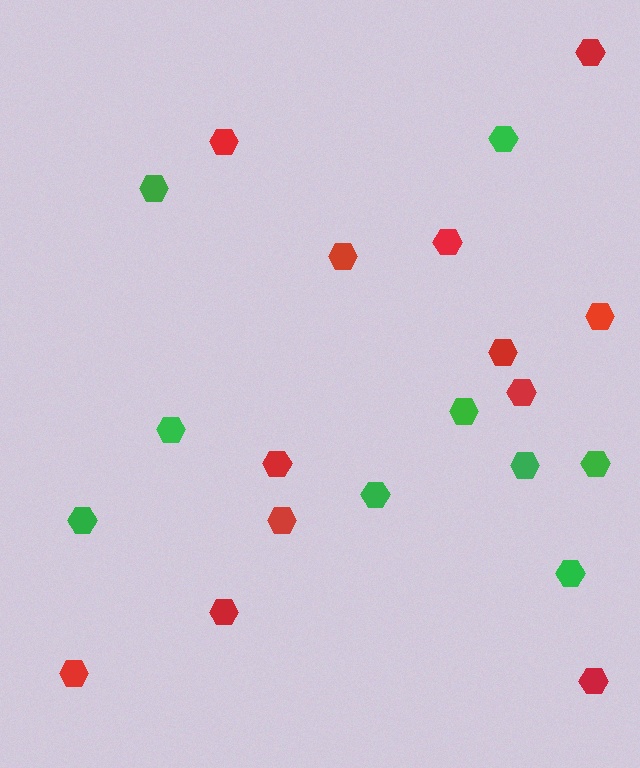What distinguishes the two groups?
There are 2 groups: one group of red hexagons (12) and one group of green hexagons (9).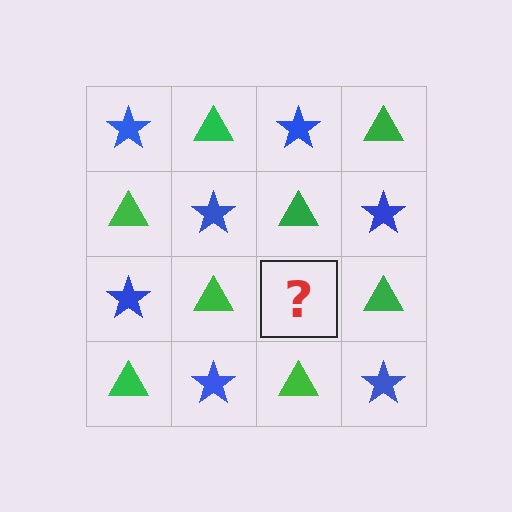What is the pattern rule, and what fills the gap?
The rule is that it alternates blue star and green triangle in a checkerboard pattern. The gap should be filled with a blue star.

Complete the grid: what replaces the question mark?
The question mark should be replaced with a blue star.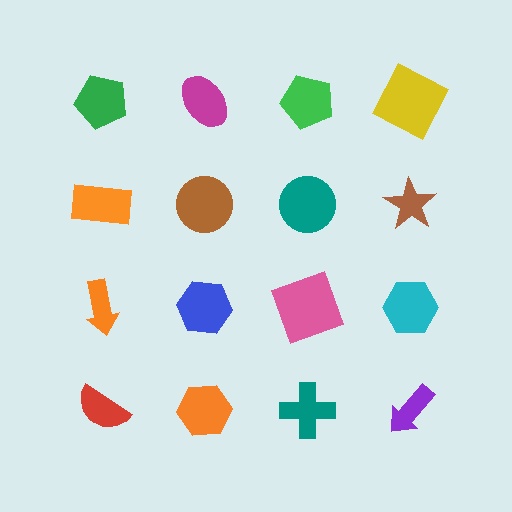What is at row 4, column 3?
A teal cross.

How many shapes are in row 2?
4 shapes.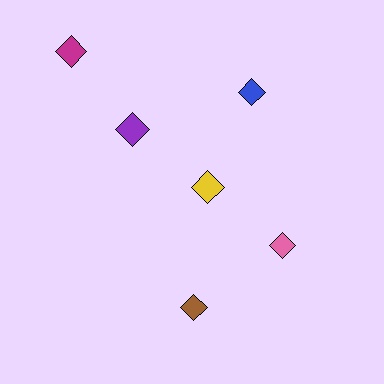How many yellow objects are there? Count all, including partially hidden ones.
There is 1 yellow object.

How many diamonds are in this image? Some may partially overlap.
There are 6 diamonds.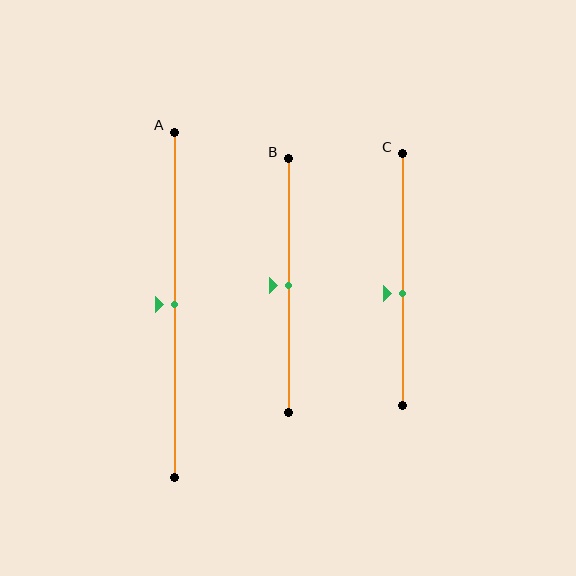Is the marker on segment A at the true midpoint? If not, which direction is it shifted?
Yes, the marker on segment A is at the true midpoint.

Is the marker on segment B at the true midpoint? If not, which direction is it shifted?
Yes, the marker on segment B is at the true midpoint.